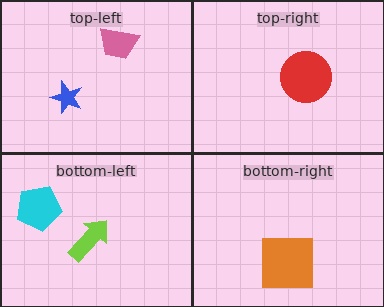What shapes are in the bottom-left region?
The lime arrow, the cyan pentagon.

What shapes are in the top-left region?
The blue star, the pink trapezoid.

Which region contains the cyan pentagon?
The bottom-left region.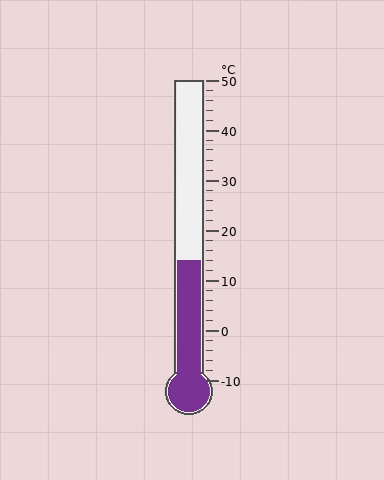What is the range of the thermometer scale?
The thermometer scale ranges from -10°C to 50°C.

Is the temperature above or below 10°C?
The temperature is above 10°C.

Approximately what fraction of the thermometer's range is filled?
The thermometer is filled to approximately 40% of its range.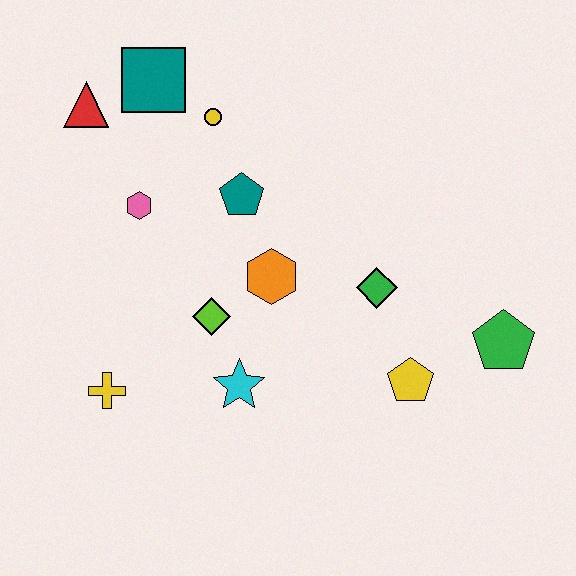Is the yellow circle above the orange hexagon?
Yes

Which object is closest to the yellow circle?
The teal square is closest to the yellow circle.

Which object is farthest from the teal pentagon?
The green pentagon is farthest from the teal pentagon.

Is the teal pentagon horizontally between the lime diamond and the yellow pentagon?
Yes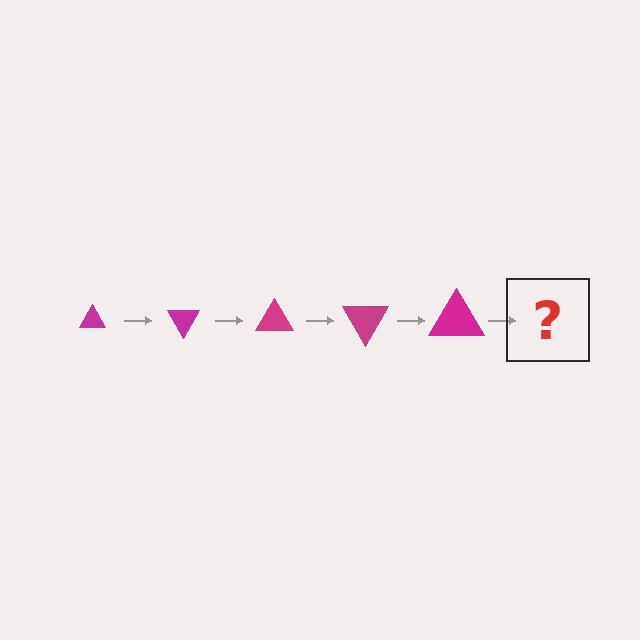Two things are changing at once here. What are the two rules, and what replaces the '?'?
The two rules are that the triangle grows larger each step and it rotates 60 degrees each step. The '?' should be a triangle, larger than the previous one and rotated 300 degrees from the start.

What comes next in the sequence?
The next element should be a triangle, larger than the previous one and rotated 300 degrees from the start.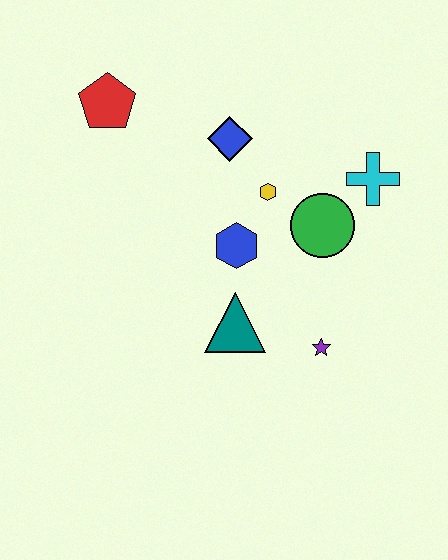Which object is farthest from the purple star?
The red pentagon is farthest from the purple star.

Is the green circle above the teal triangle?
Yes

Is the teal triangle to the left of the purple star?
Yes